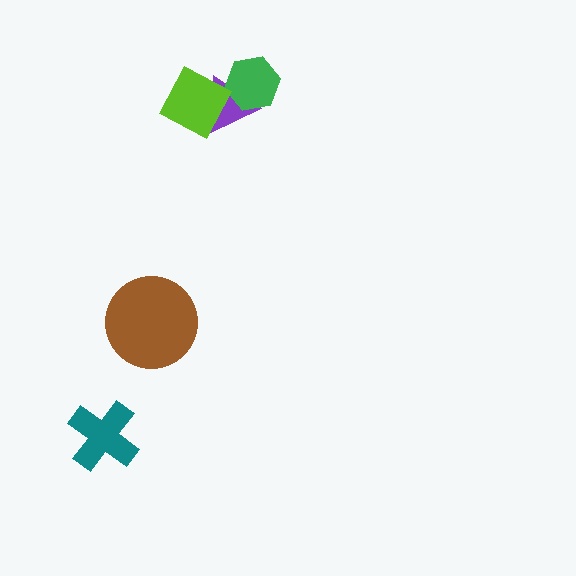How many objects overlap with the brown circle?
0 objects overlap with the brown circle.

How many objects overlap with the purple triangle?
2 objects overlap with the purple triangle.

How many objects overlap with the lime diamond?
1 object overlaps with the lime diamond.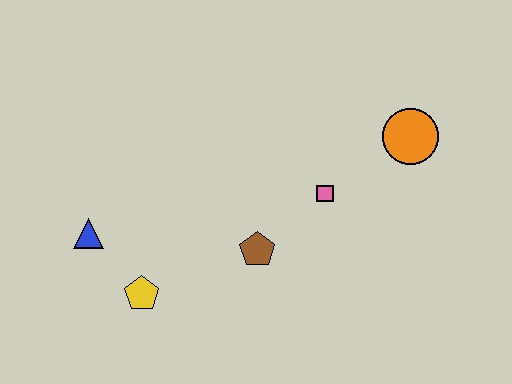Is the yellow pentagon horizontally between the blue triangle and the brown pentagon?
Yes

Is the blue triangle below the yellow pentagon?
No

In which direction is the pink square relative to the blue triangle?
The pink square is to the right of the blue triangle.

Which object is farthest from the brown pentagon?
The orange circle is farthest from the brown pentagon.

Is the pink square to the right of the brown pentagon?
Yes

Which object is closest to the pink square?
The brown pentagon is closest to the pink square.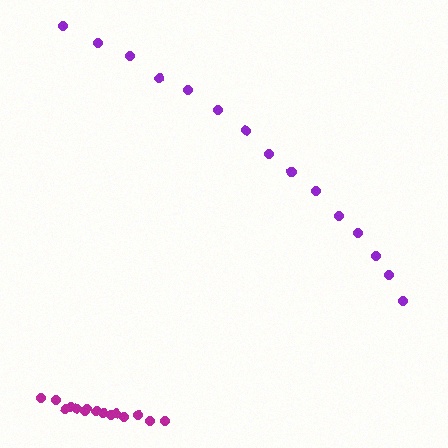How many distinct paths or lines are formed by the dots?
There are 2 distinct paths.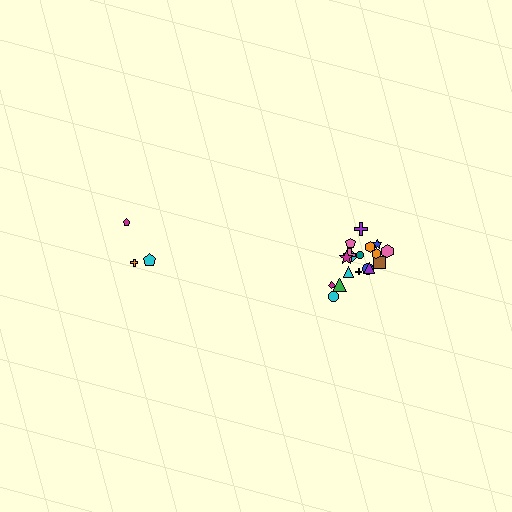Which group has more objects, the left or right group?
The right group.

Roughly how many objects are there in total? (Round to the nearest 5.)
Roughly 20 objects in total.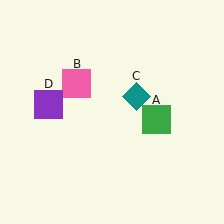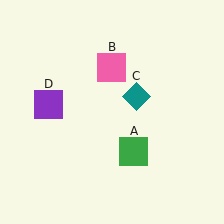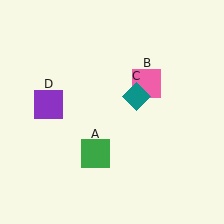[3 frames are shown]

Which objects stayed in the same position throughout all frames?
Teal diamond (object C) and purple square (object D) remained stationary.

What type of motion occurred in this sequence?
The green square (object A), pink square (object B) rotated clockwise around the center of the scene.